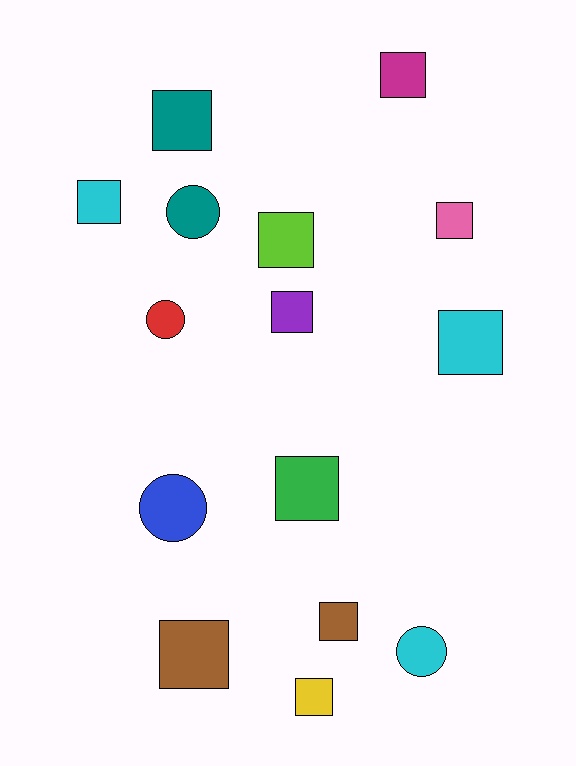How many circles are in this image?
There are 4 circles.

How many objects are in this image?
There are 15 objects.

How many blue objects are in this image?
There is 1 blue object.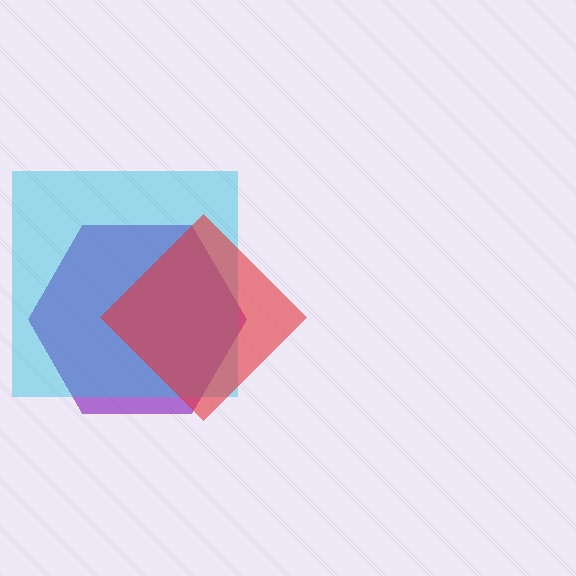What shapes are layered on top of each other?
The layered shapes are: a purple hexagon, a cyan square, a red diamond.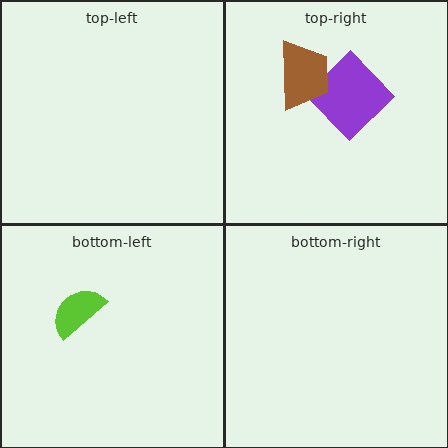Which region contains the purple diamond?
The top-right region.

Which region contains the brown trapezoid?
The top-right region.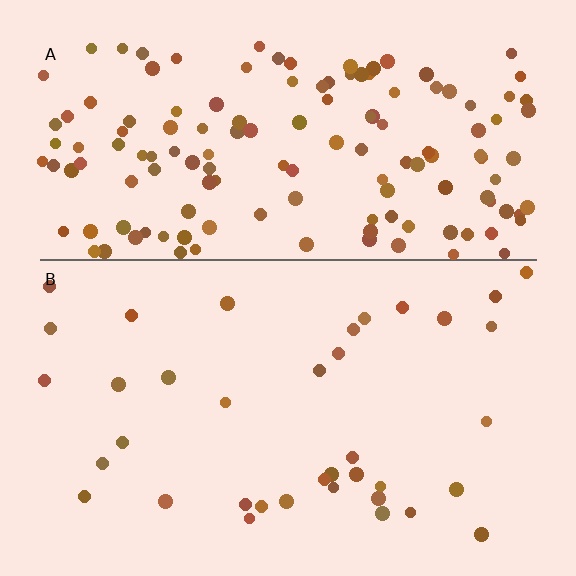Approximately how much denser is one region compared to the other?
Approximately 3.9× — region A over region B.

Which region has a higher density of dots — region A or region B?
A (the top).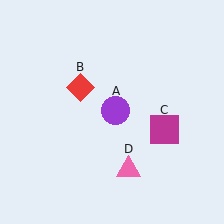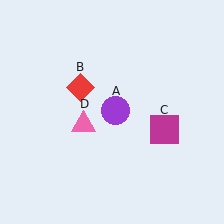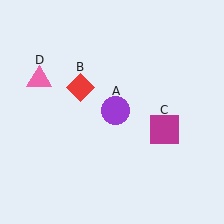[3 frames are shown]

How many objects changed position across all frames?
1 object changed position: pink triangle (object D).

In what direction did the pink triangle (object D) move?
The pink triangle (object D) moved up and to the left.